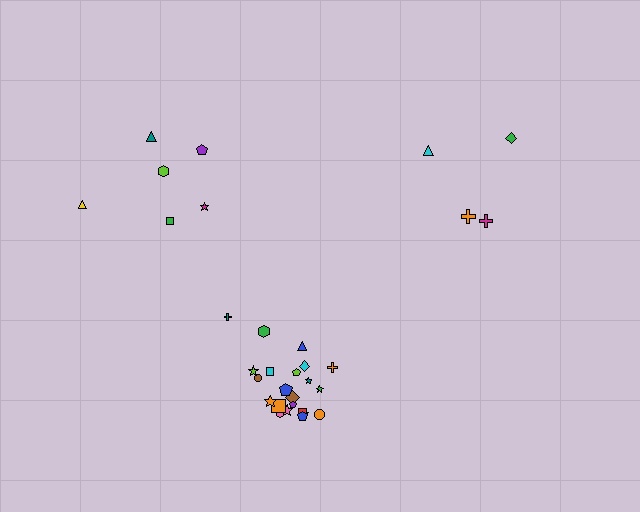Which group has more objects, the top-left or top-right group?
The top-left group.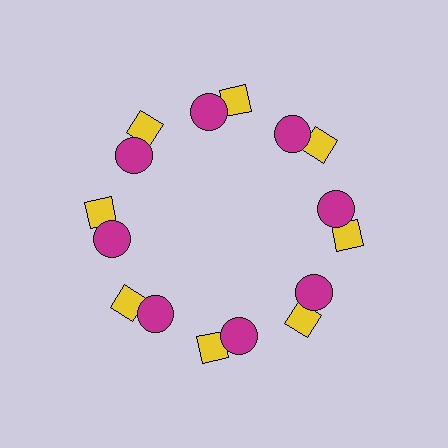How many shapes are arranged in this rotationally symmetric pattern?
There are 16 shapes, arranged in 8 groups of 2.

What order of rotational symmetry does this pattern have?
This pattern has 8-fold rotational symmetry.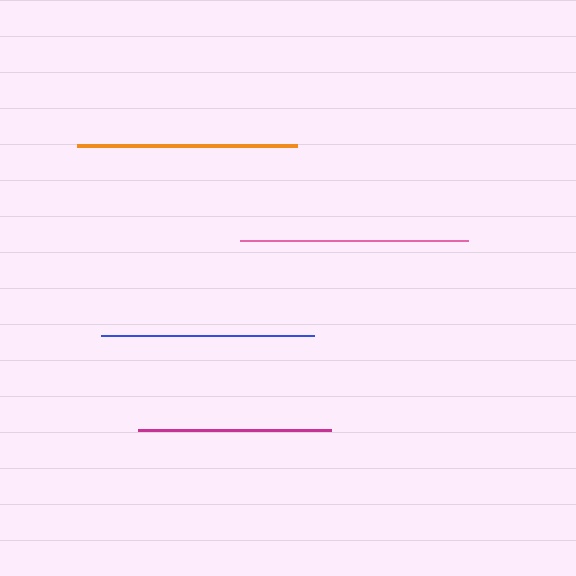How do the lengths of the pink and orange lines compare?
The pink and orange lines are approximately the same length.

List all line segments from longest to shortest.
From longest to shortest: pink, orange, blue, magenta.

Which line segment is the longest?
The pink line is the longest at approximately 228 pixels.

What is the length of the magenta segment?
The magenta segment is approximately 193 pixels long.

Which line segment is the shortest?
The magenta line is the shortest at approximately 193 pixels.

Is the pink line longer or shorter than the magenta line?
The pink line is longer than the magenta line.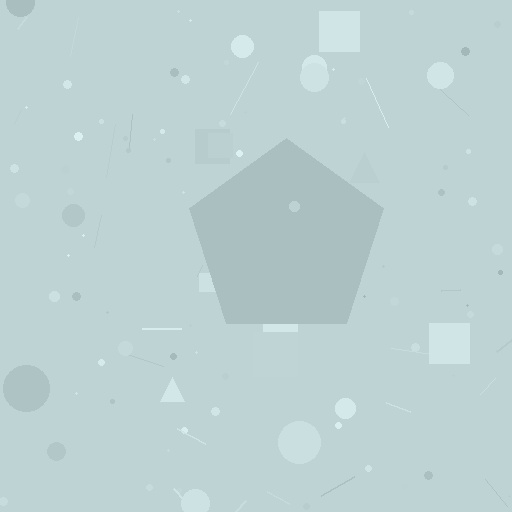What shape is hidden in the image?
A pentagon is hidden in the image.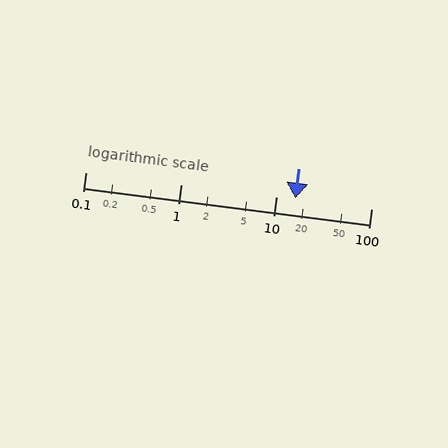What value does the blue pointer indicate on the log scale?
The pointer indicates approximately 16.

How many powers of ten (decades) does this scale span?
The scale spans 3 decades, from 0.1 to 100.